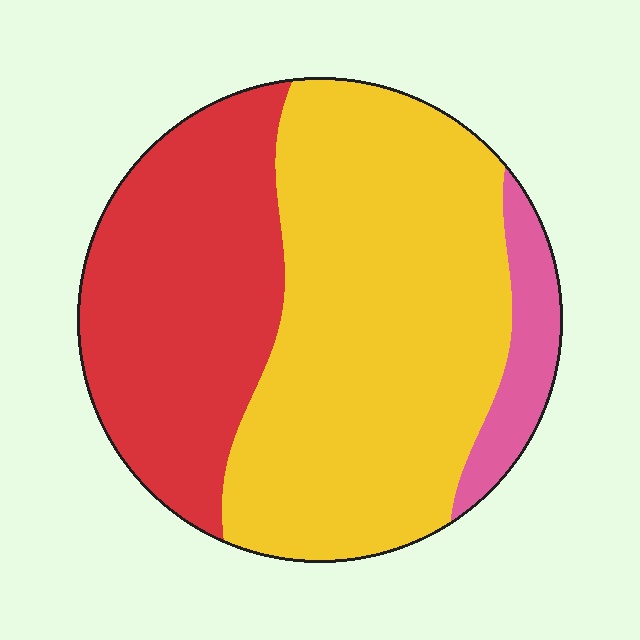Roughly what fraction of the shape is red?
Red takes up between a quarter and a half of the shape.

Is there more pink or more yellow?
Yellow.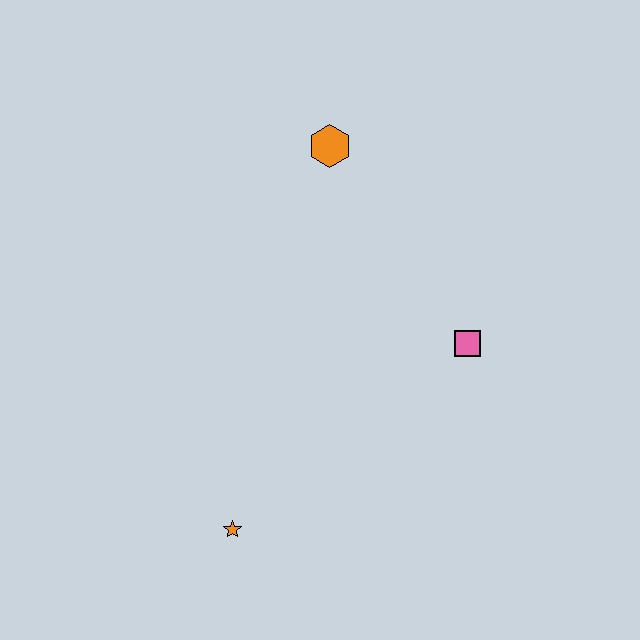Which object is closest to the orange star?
The pink square is closest to the orange star.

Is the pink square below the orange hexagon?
Yes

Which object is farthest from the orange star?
The orange hexagon is farthest from the orange star.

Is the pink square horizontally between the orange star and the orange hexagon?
No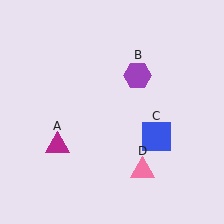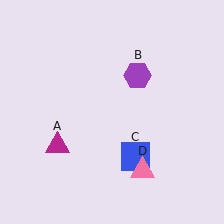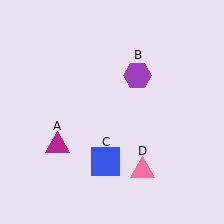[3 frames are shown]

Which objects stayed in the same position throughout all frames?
Magenta triangle (object A) and purple hexagon (object B) and pink triangle (object D) remained stationary.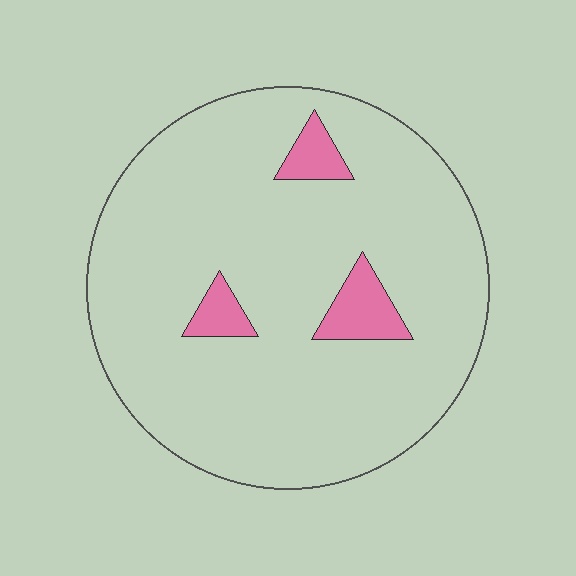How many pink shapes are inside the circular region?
3.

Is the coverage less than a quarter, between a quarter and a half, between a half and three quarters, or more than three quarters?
Less than a quarter.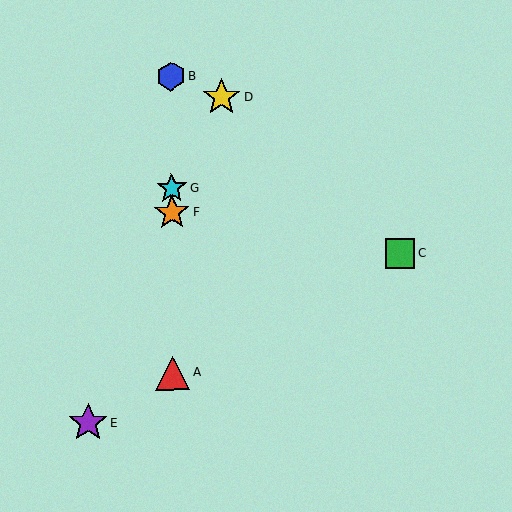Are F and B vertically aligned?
Yes, both are at x≈172.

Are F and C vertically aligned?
No, F is at x≈172 and C is at x≈400.